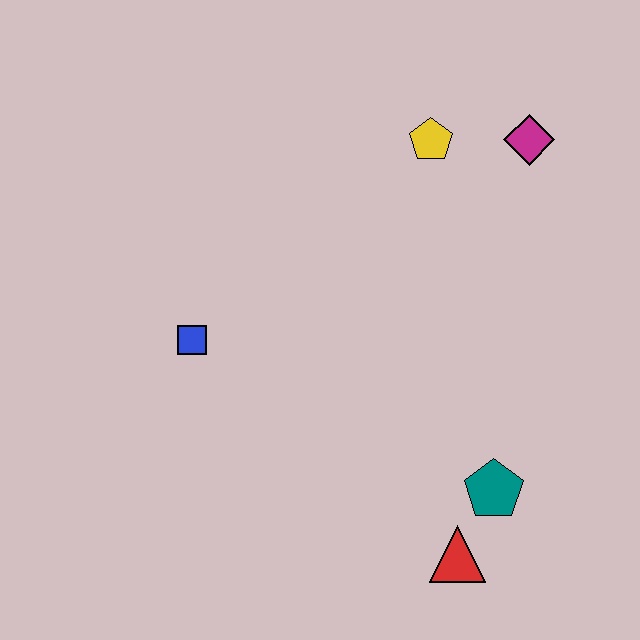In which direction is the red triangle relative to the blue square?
The red triangle is to the right of the blue square.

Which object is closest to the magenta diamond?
The yellow pentagon is closest to the magenta diamond.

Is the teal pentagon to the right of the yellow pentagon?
Yes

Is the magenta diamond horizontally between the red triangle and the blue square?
No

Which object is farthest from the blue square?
The magenta diamond is farthest from the blue square.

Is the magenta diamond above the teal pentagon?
Yes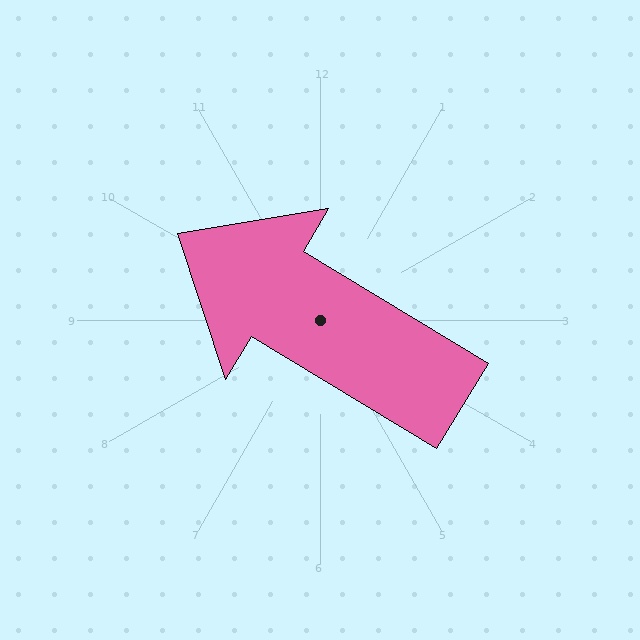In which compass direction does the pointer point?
Northwest.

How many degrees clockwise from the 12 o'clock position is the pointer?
Approximately 301 degrees.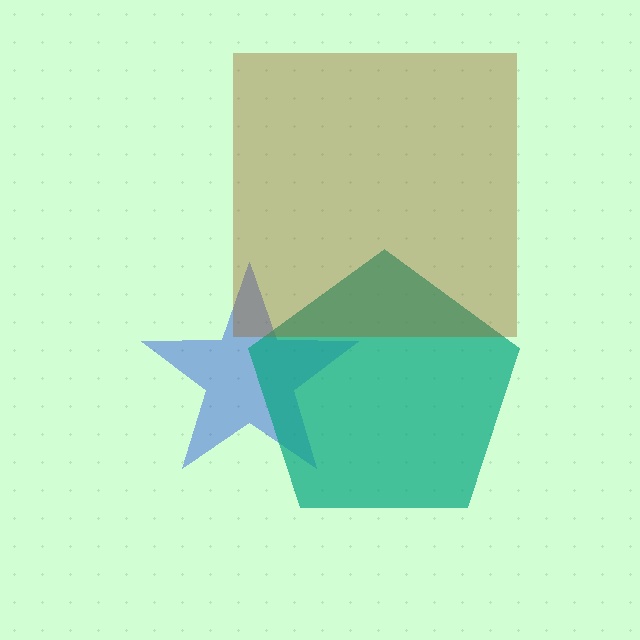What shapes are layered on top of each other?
The layered shapes are: a blue star, a teal pentagon, a brown square.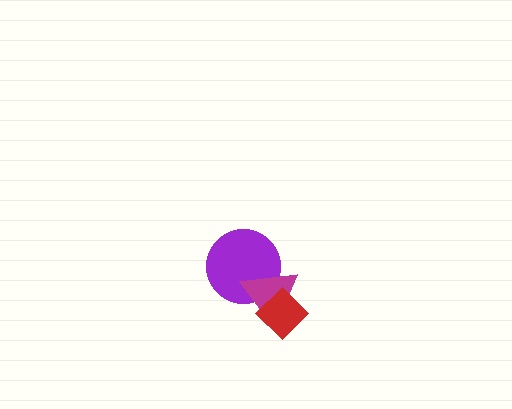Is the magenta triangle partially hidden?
Yes, it is partially covered by another shape.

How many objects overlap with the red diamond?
1 object overlaps with the red diamond.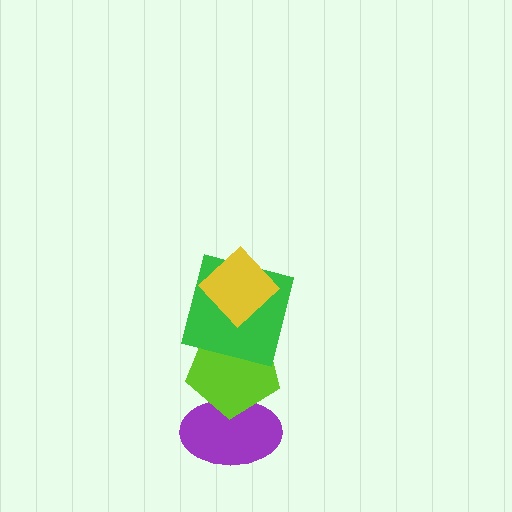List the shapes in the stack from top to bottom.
From top to bottom: the yellow diamond, the green square, the lime pentagon, the purple ellipse.